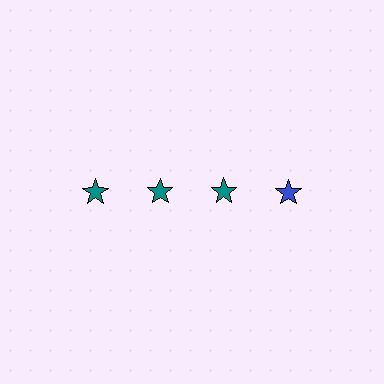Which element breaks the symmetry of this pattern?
The blue star in the top row, second from right column breaks the symmetry. All other shapes are teal stars.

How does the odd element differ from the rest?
It has a different color: blue instead of teal.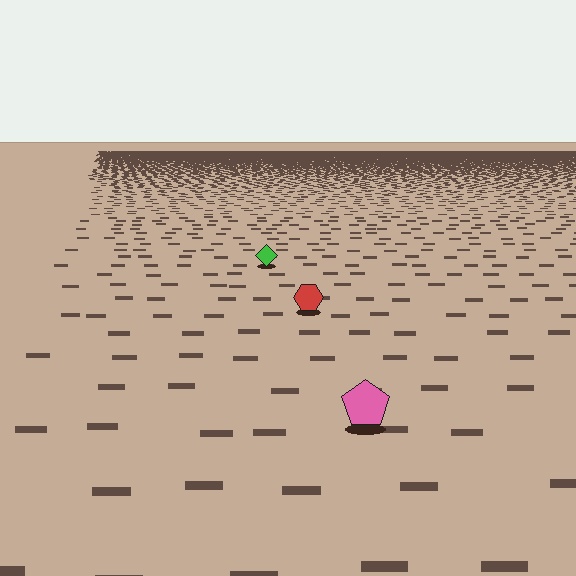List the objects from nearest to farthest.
From nearest to farthest: the pink pentagon, the red hexagon, the green diamond.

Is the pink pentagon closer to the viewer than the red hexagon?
Yes. The pink pentagon is closer — you can tell from the texture gradient: the ground texture is coarser near it.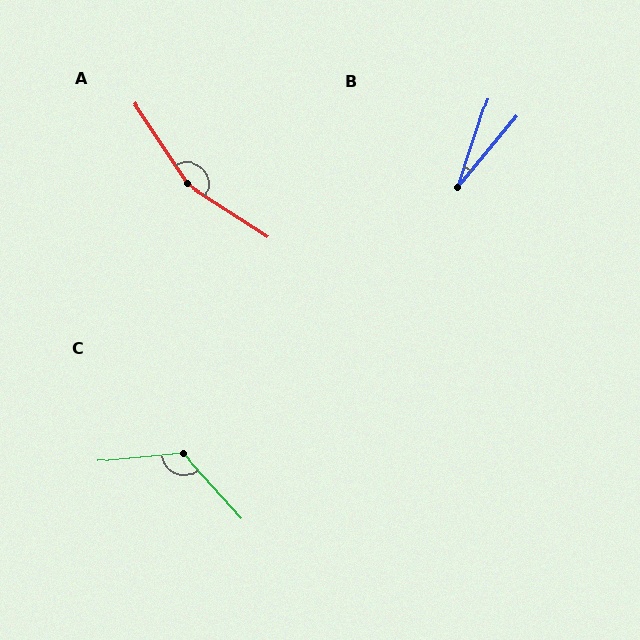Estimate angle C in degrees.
Approximately 126 degrees.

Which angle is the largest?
A, at approximately 157 degrees.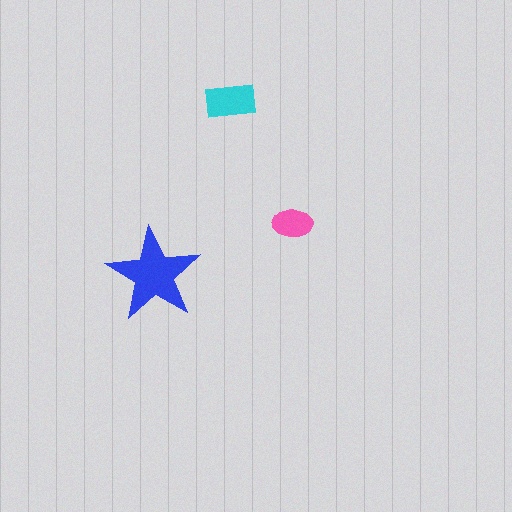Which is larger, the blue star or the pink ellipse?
The blue star.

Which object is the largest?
The blue star.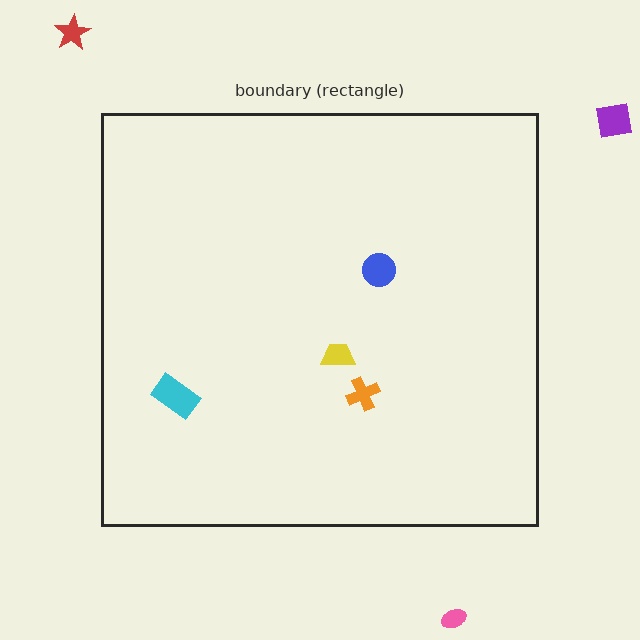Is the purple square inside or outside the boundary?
Outside.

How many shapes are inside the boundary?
4 inside, 3 outside.